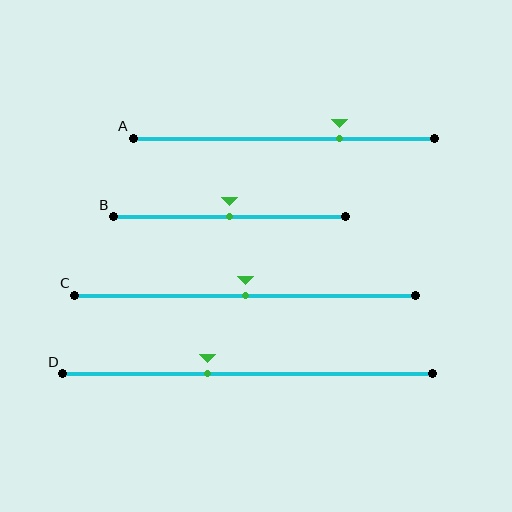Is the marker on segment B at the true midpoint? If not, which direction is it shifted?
Yes, the marker on segment B is at the true midpoint.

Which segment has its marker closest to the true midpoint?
Segment B has its marker closest to the true midpoint.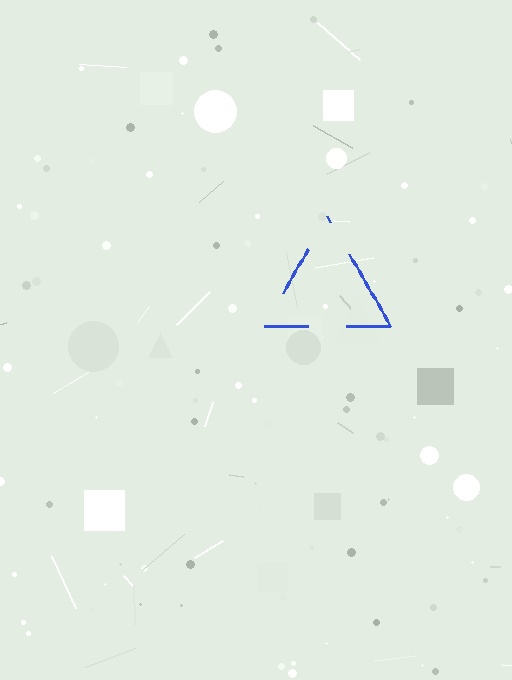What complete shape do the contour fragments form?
The contour fragments form a triangle.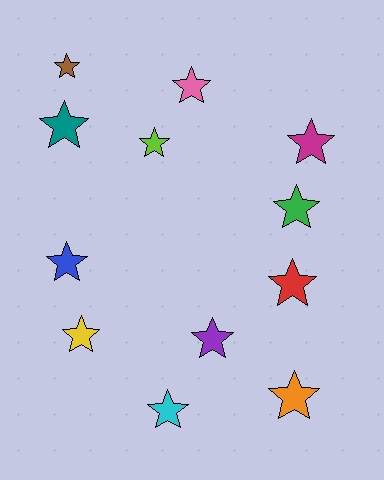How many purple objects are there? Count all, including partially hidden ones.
There is 1 purple object.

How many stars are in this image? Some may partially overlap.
There are 12 stars.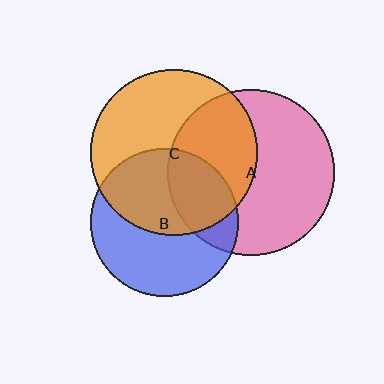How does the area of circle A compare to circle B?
Approximately 1.3 times.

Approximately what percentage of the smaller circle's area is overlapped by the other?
Approximately 30%.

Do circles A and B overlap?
Yes.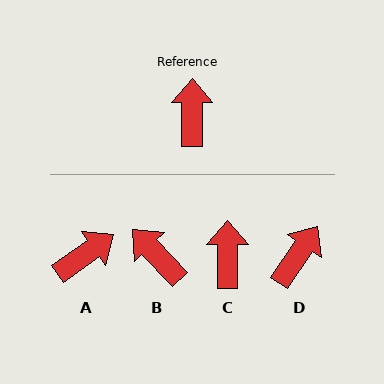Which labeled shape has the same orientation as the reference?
C.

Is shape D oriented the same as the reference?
No, it is off by about 34 degrees.